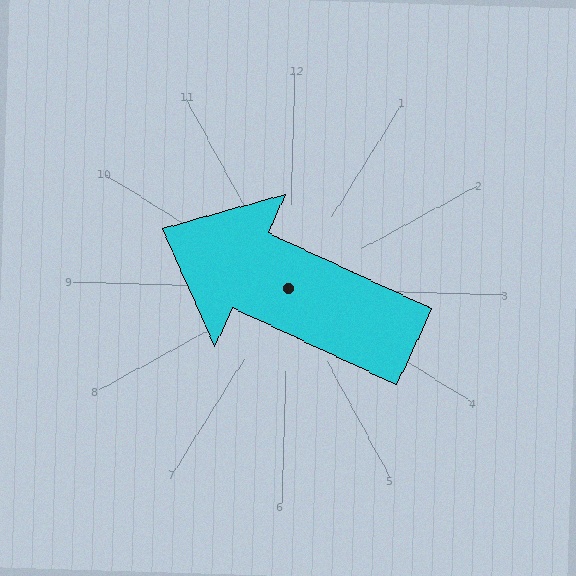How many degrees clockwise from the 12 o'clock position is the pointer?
Approximately 293 degrees.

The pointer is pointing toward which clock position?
Roughly 10 o'clock.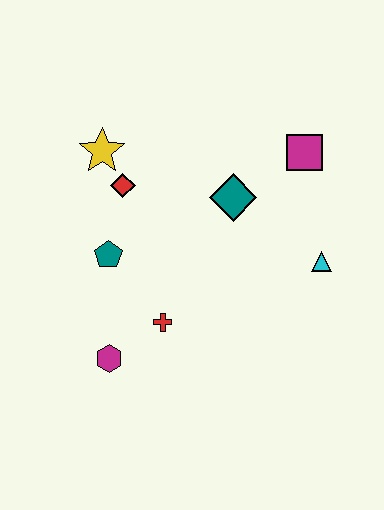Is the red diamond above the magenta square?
No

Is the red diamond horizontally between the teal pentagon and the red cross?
Yes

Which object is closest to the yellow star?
The red diamond is closest to the yellow star.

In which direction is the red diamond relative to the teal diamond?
The red diamond is to the left of the teal diamond.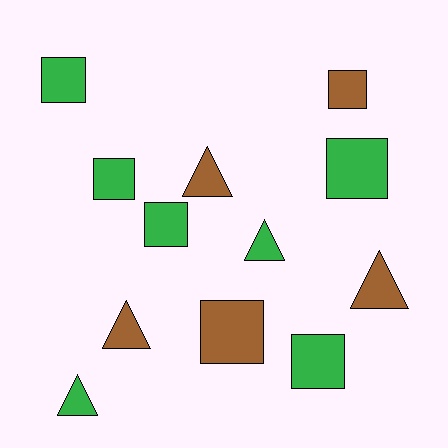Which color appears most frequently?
Green, with 7 objects.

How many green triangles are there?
There are 2 green triangles.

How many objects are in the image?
There are 12 objects.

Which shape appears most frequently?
Square, with 7 objects.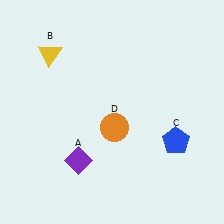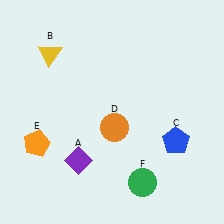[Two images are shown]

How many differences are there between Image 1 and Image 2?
There are 2 differences between the two images.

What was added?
An orange pentagon (E), a green circle (F) were added in Image 2.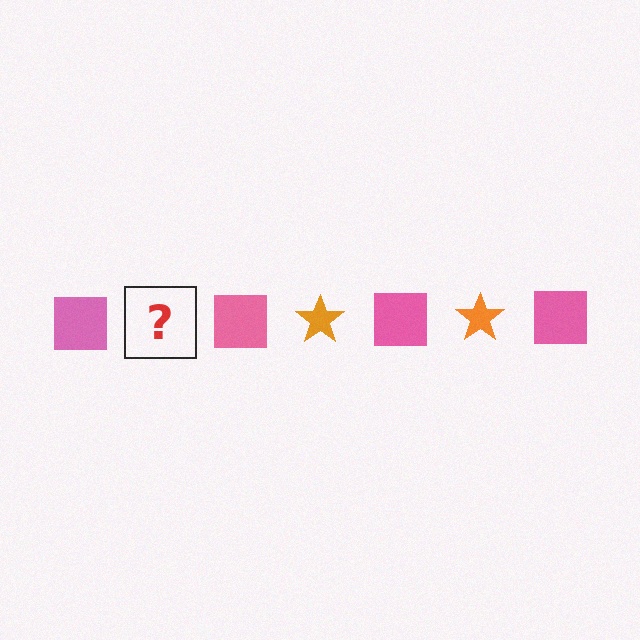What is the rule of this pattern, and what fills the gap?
The rule is that the pattern alternates between pink square and orange star. The gap should be filled with an orange star.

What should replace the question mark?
The question mark should be replaced with an orange star.